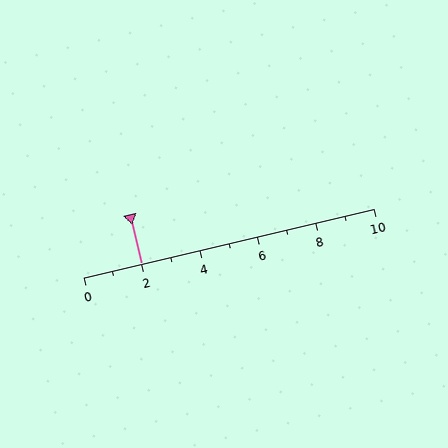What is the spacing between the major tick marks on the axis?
The major ticks are spaced 2 apart.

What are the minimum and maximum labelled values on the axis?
The axis runs from 0 to 10.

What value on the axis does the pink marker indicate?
The marker indicates approximately 2.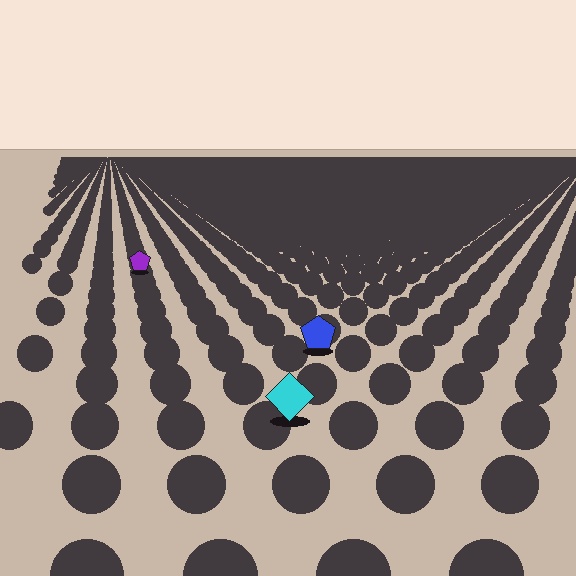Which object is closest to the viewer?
The cyan diamond is closest. The texture marks near it are larger and more spread out.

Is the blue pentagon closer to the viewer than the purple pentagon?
Yes. The blue pentagon is closer — you can tell from the texture gradient: the ground texture is coarser near it.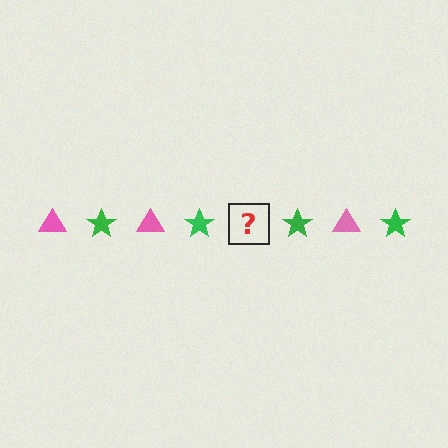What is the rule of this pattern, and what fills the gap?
The rule is that the pattern alternates between pink triangle and green star. The gap should be filled with a pink triangle.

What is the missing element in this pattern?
The missing element is a pink triangle.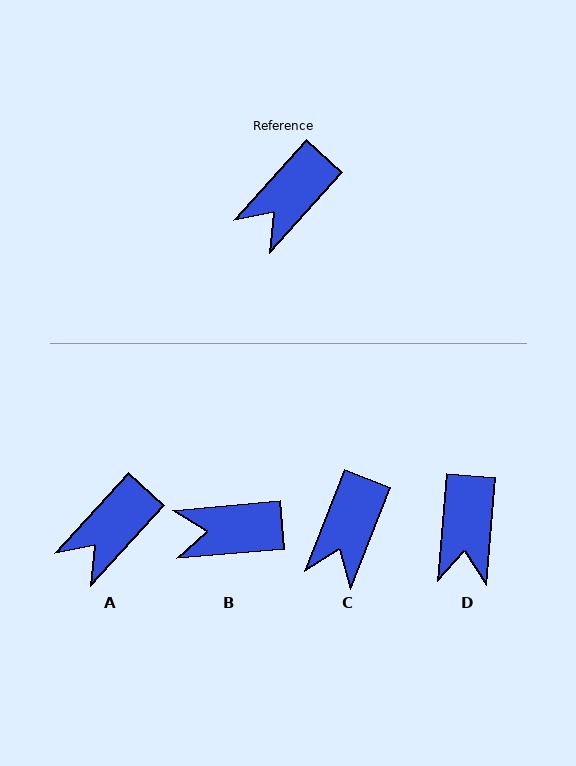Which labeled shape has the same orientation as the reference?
A.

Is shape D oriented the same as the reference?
No, it is off by about 38 degrees.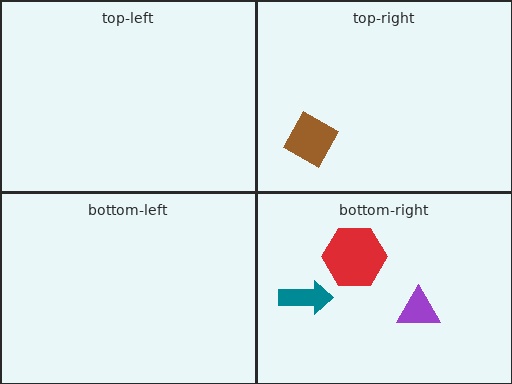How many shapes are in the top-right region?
1.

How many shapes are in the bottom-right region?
3.